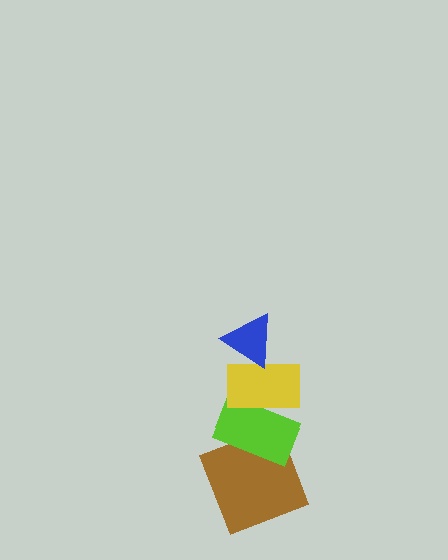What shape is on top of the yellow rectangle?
The blue triangle is on top of the yellow rectangle.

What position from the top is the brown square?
The brown square is 4th from the top.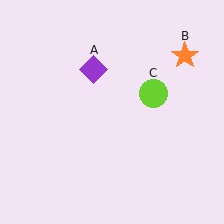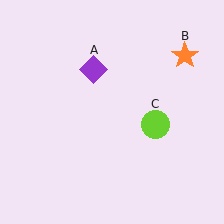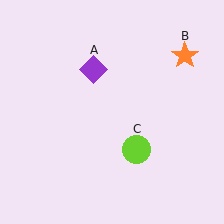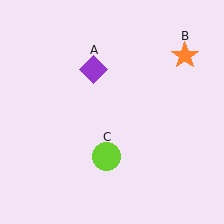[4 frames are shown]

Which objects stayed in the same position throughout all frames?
Purple diamond (object A) and orange star (object B) remained stationary.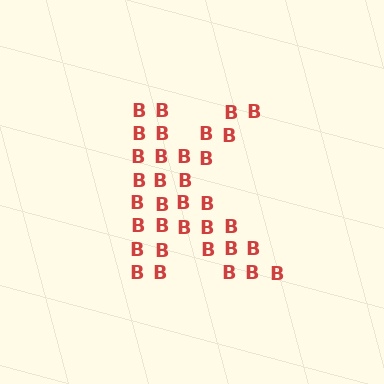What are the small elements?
The small elements are letter B's.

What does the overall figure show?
The overall figure shows the letter K.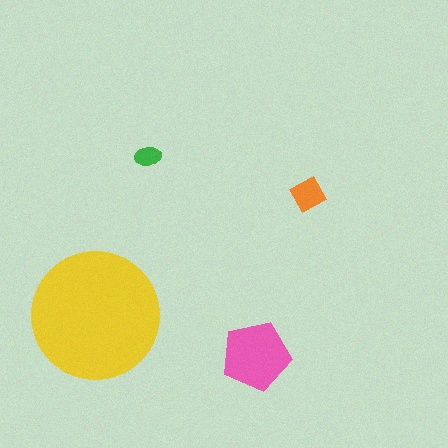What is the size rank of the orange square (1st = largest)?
3rd.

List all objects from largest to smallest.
The yellow circle, the pink pentagon, the orange square, the green ellipse.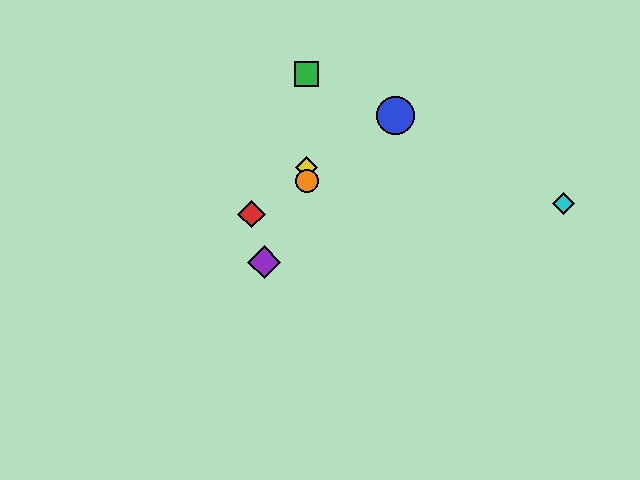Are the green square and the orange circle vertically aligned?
Yes, both are at x≈307.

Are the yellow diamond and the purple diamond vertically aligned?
No, the yellow diamond is at x≈307 and the purple diamond is at x≈264.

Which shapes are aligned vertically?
The green square, the yellow diamond, the orange circle are aligned vertically.